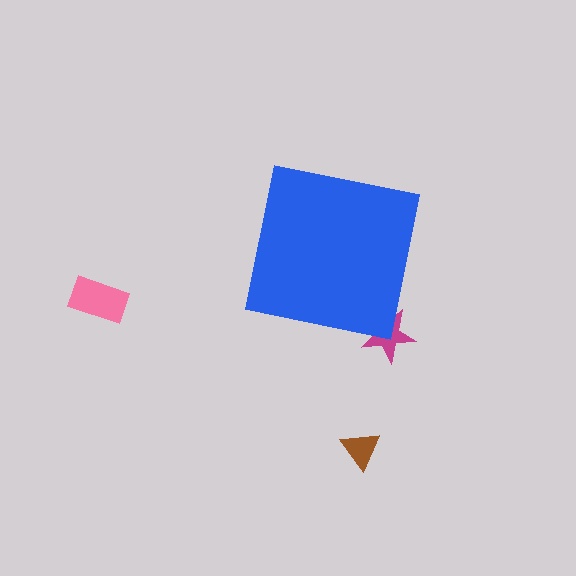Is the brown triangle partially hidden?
No, the brown triangle is fully visible.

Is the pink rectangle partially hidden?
No, the pink rectangle is fully visible.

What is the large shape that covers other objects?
A blue square.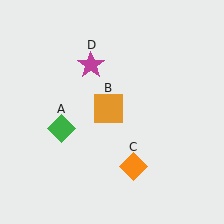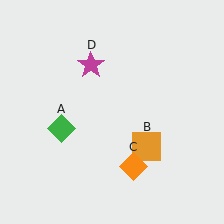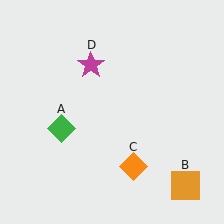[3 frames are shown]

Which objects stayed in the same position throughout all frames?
Green diamond (object A) and orange diamond (object C) and magenta star (object D) remained stationary.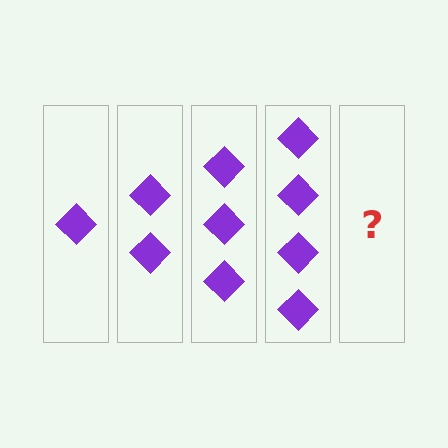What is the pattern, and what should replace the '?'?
The pattern is that each step adds one more diamond. The '?' should be 5 diamonds.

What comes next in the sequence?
The next element should be 5 diamonds.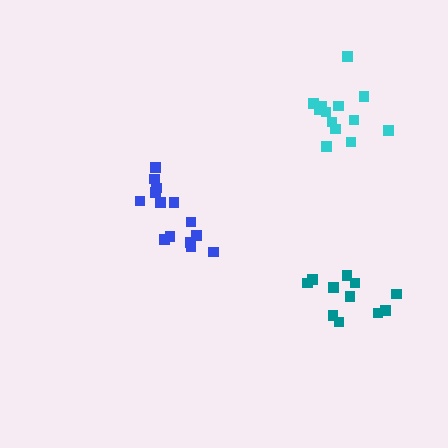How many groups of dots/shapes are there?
There are 3 groups.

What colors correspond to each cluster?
The clusters are colored: blue, teal, cyan.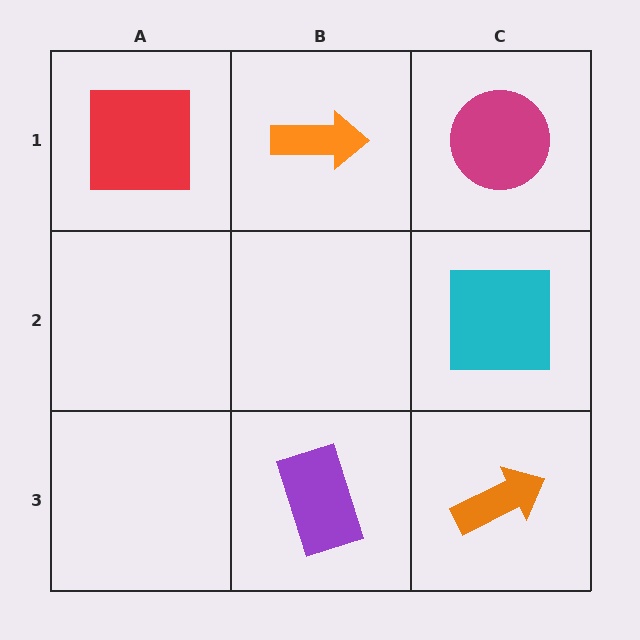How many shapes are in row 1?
3 shapes.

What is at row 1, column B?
An orange arrow.